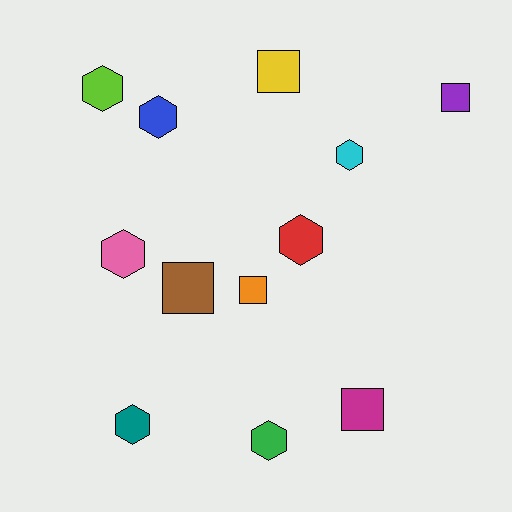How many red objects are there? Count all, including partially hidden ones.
There is 1 red object.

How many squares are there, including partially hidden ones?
There are 5 squares.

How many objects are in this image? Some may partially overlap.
There are 12 objects.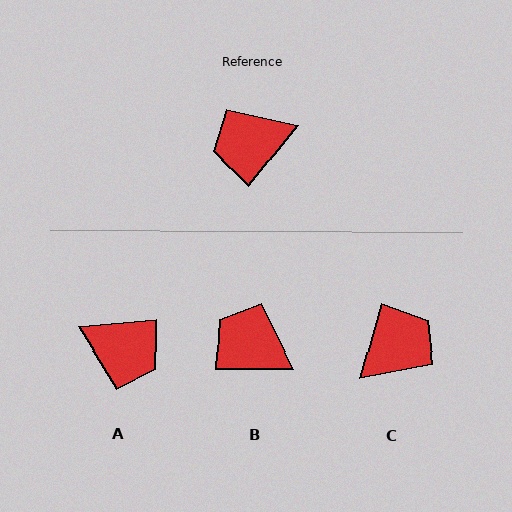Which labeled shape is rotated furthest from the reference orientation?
C, about 157 degrees away.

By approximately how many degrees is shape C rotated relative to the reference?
Approximately 157 degrees clockwise.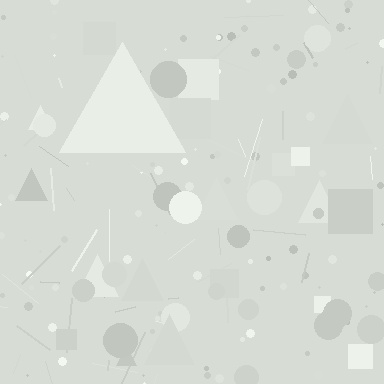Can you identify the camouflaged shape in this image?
The camouflaged shape is a triangle.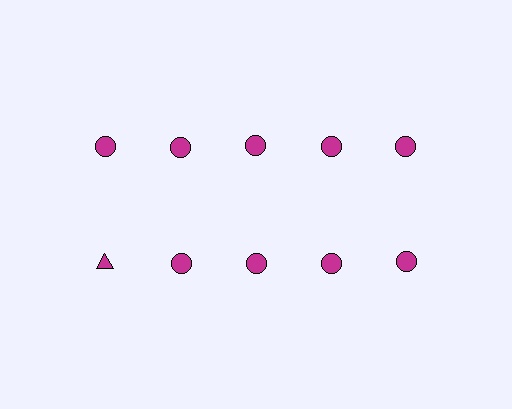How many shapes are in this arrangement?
There are 10 shapes arranged in a grid pattern.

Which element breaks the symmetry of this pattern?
The magenta triangle in the second row, leftmost column breaks the symmetry. All other shapes are magenta circles.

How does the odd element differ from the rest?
It has a different shape: triangle instead of circle.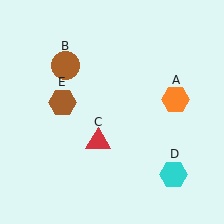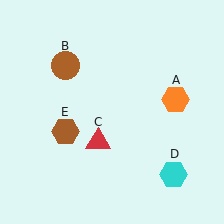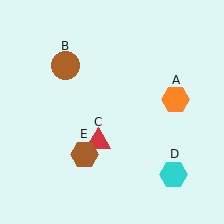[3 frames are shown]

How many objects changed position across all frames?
1 object changed position: brown hexagon (object E).